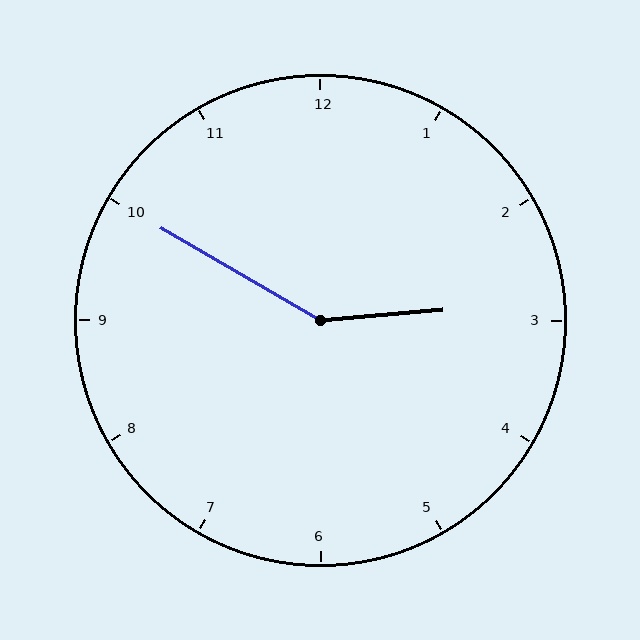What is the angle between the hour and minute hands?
Approximately 145 degrees.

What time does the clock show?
2:50.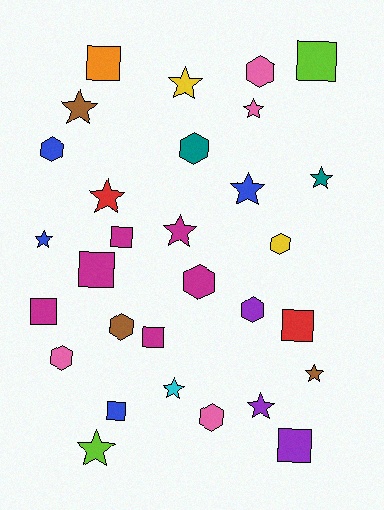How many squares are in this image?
There are 9 squares.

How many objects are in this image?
There are 30 objects.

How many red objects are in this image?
There are 2 red objects.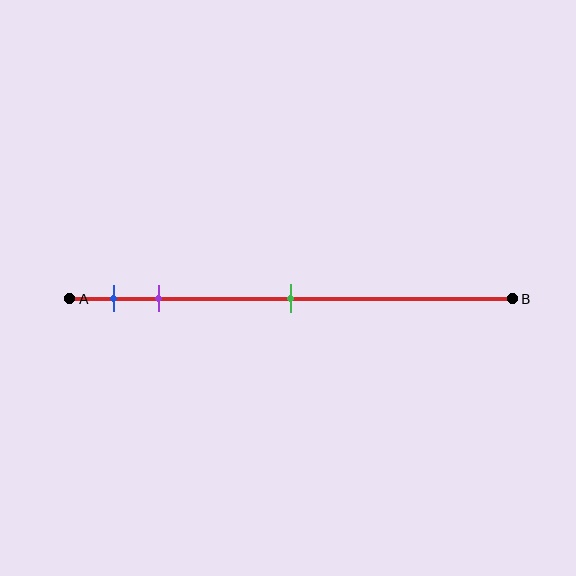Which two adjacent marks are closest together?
The blue and purple marks are the closest adjacent pair.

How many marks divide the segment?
There are 3 marks dividing the segment.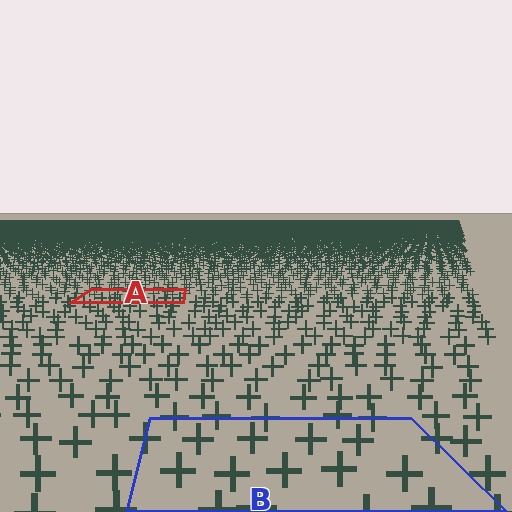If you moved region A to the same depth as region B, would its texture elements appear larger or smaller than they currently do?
They would appear larger. At a closer depth, the same texture elements are projected at a bigger on-screen size.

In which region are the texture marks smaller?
The texture marks are smaller in region A, because it is farther away.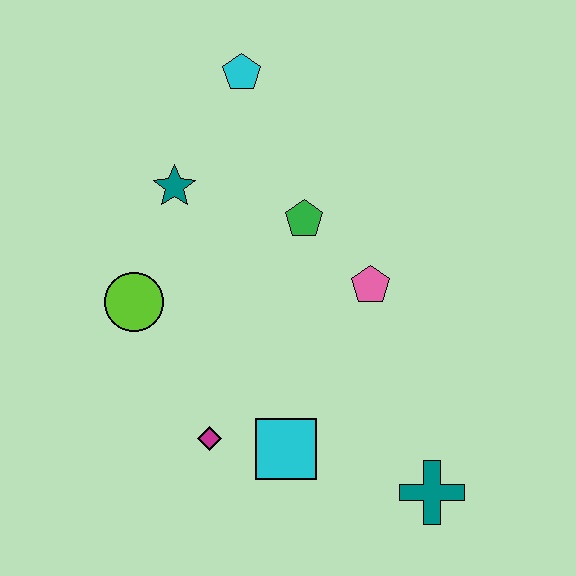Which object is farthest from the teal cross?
The cyan pentagon is farthest from the teal cross.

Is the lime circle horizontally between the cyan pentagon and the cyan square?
No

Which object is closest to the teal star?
The lime circle is closest to the teal star.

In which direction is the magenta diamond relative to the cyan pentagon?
The magenta diamond is below the cyan pentagon.